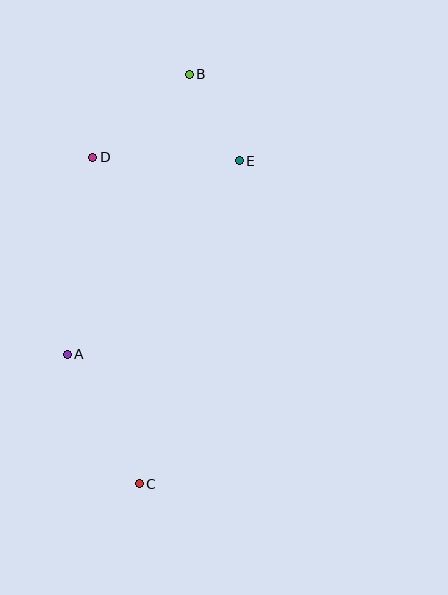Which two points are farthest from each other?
Points B and C are farthest from each other.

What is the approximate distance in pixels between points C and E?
The distance between C and E is approximately 338 pixels.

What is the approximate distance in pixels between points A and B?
The distance between A and B is approximately 306 pixels.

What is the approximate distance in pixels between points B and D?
The distance between B and D is approximately 127 pixels.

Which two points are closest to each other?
Points B and E are closest to each other.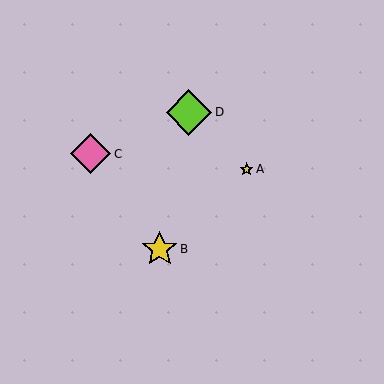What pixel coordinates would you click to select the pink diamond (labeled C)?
Click at (91, 154) to select the pink diamond C.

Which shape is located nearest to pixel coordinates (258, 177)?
The yellow star (labeled A) at (247, 169) is nearest to that location.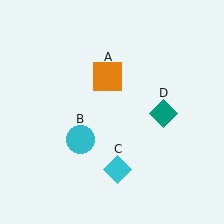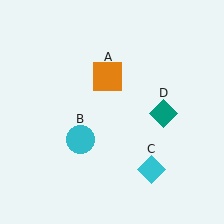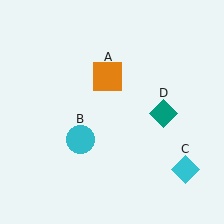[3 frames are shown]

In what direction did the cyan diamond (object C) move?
The cyan diamond (object C) moved right.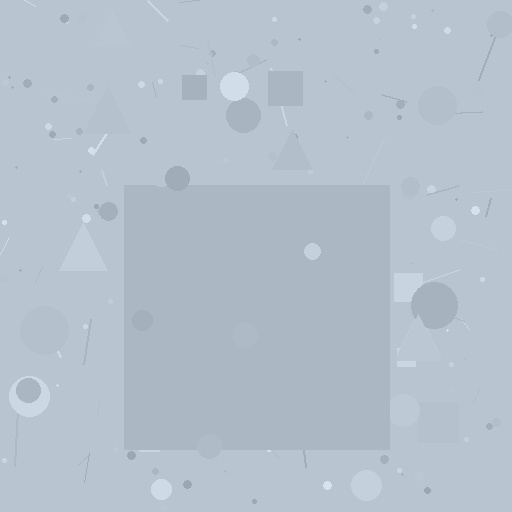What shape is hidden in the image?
A square is hidden in the image.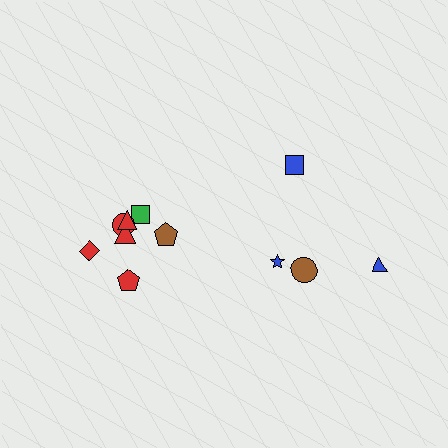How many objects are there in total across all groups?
There are 12 objects.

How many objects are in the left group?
There are 8 objects.